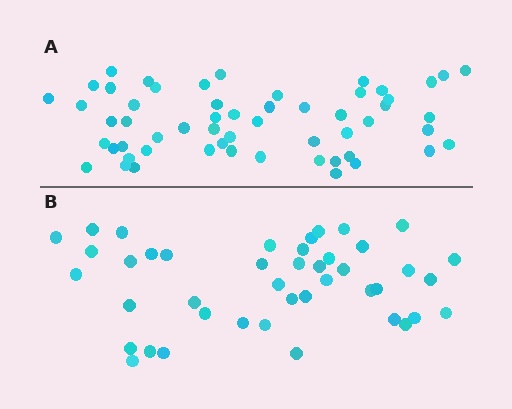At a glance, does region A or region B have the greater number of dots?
Region A (the top region) has more dots.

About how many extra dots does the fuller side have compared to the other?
Region A has approximately 15 more dots than region B.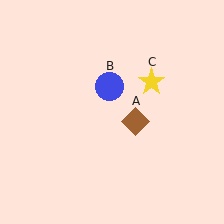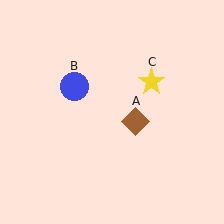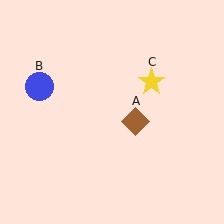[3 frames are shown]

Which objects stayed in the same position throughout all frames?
Brown diamond (object A) and yellow star (object C) remained stationary.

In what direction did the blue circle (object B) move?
The blue circle (object B) moved left.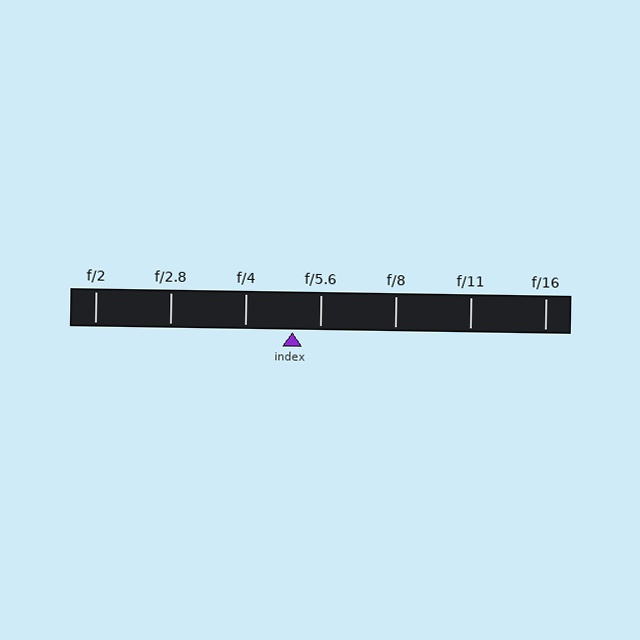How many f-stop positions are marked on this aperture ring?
There are 7 f-stop positions marked.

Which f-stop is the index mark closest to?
The index mark is closest to f/5.6.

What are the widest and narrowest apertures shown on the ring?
The widest aperture shown is f/2 and the narrowest is f/16.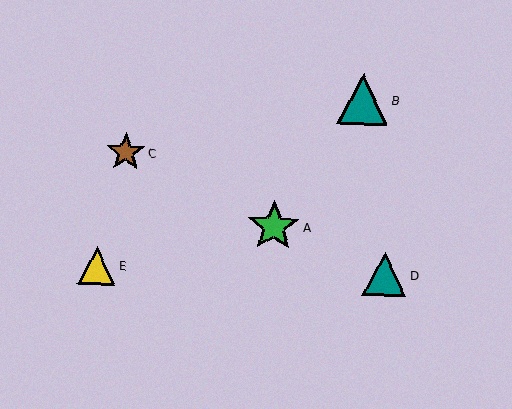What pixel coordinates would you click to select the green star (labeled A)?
Click at (274, 226) to select the green star A.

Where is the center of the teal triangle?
The center of the teal triangle is at (385, 274).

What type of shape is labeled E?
Shape E is a yellow triangle.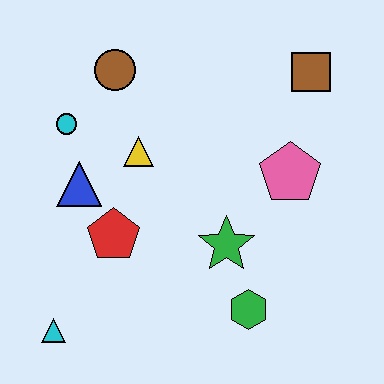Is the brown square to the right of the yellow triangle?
Yes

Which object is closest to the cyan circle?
The blue triangle is closest to the cyan circle.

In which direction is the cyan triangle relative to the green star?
The cyan triangle is to the left of the green star.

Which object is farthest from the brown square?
The cyan triangle is farthest from the brown square.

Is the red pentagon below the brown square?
Yes